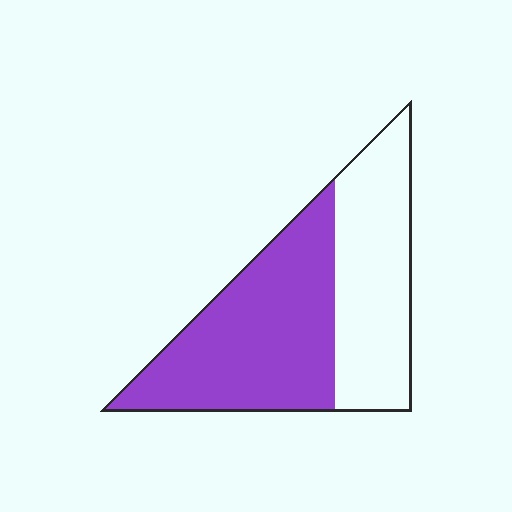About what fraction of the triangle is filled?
About three fifths (3/5).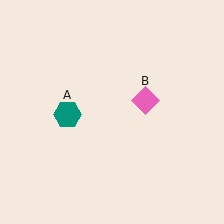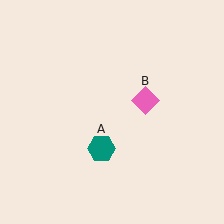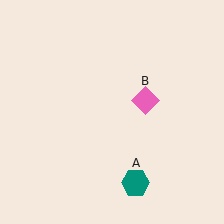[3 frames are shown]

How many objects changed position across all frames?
1 object changed position: teal hexagon (object A).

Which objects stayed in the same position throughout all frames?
Pink diamond (object B) remained stationary.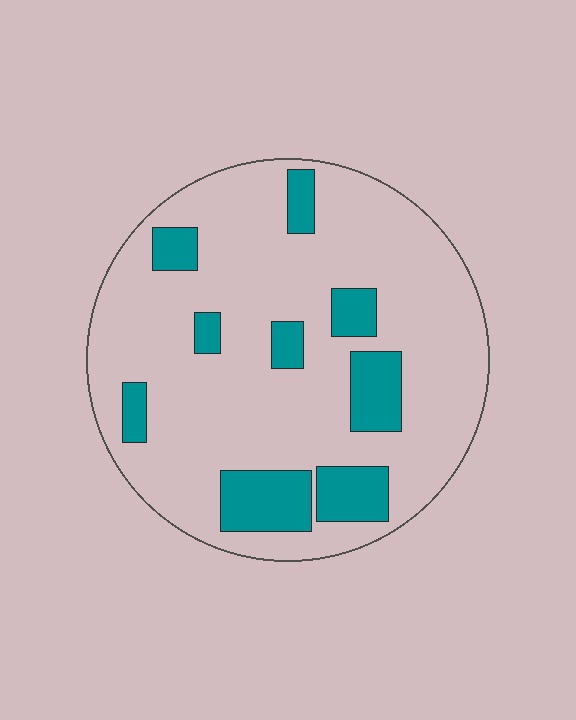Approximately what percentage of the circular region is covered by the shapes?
Approximately 20%.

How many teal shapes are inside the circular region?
9.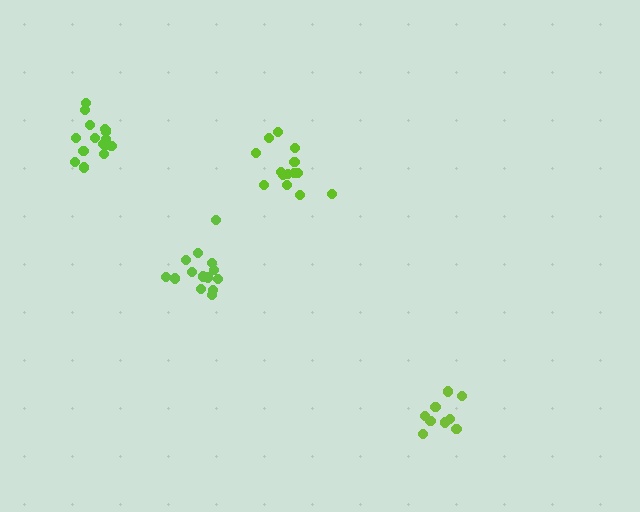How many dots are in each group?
Group 1: 11 dots, Group 2: 15 dots, Group 3: 17 dots, Group 4: 14 dots (57 total).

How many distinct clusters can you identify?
There are 4 distinct clusters.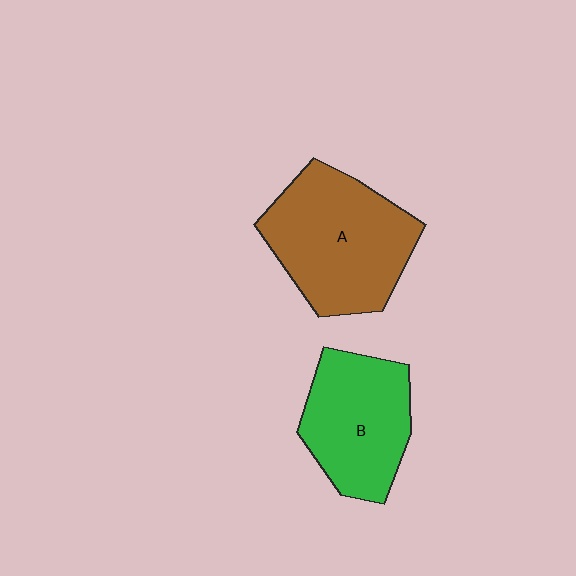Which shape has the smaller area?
Shape B (green).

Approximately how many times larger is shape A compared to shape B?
Approximately 1.3 times.